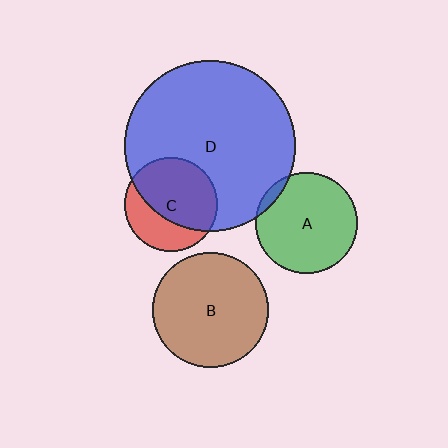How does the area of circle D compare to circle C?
Approximately 3.4 times.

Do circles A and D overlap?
Yes.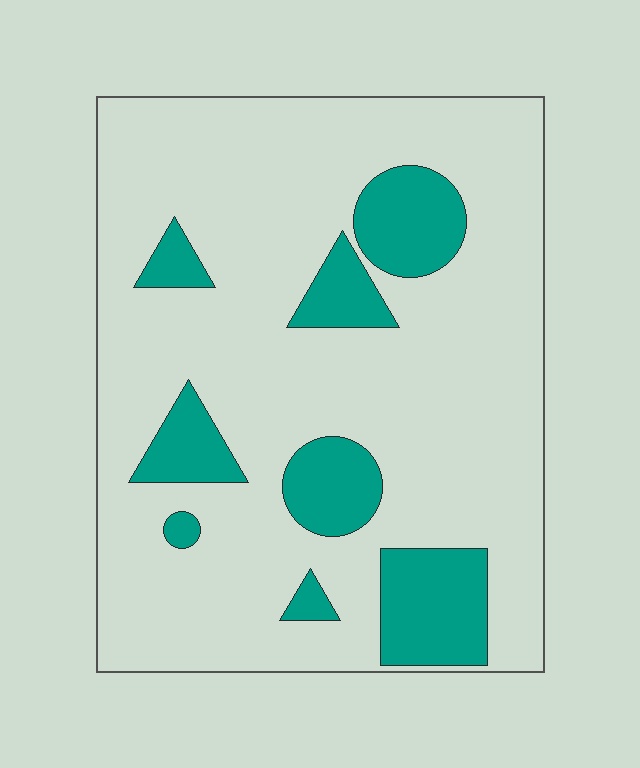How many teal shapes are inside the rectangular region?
8.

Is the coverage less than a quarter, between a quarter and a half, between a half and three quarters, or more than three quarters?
Less than a quarter.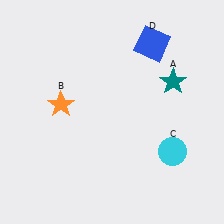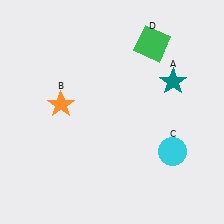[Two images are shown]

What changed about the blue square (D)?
In Image 1, D is blue. In Image 2, it changed to green.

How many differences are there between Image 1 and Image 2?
There is 1 difference between the two images.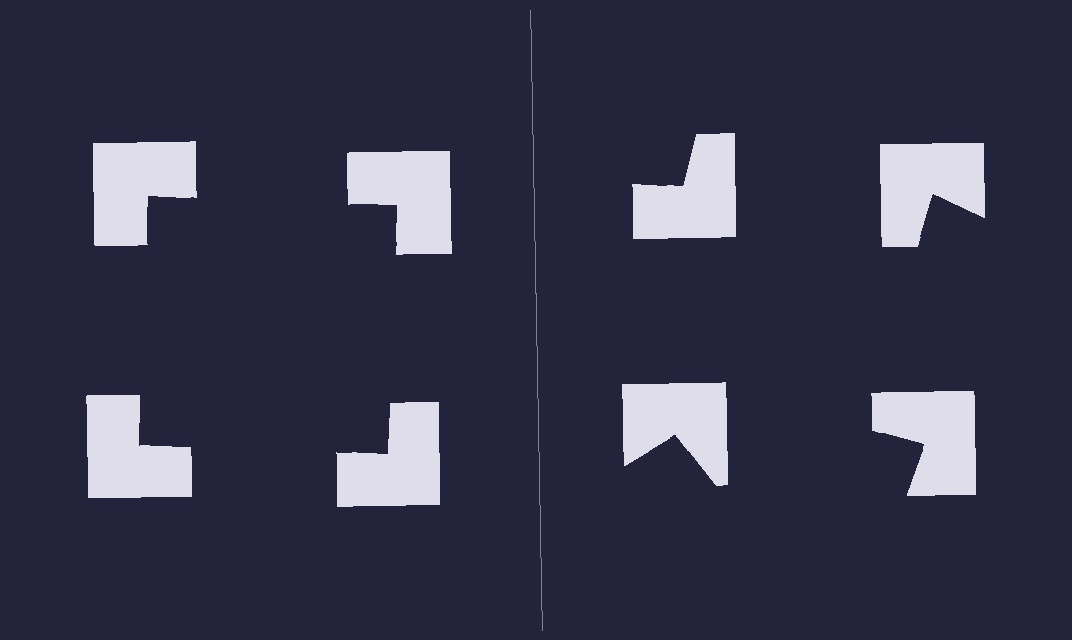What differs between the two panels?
The notched squares are positioned identically on both sides; only the wedge orientations differ. On the left they align to a square; on the right they are misaligned.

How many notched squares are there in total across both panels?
8 — 4 on each side.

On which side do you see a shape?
An illusory square appears on the left side. On the right side the wedge cuts are rotated, so no coherent shape forms.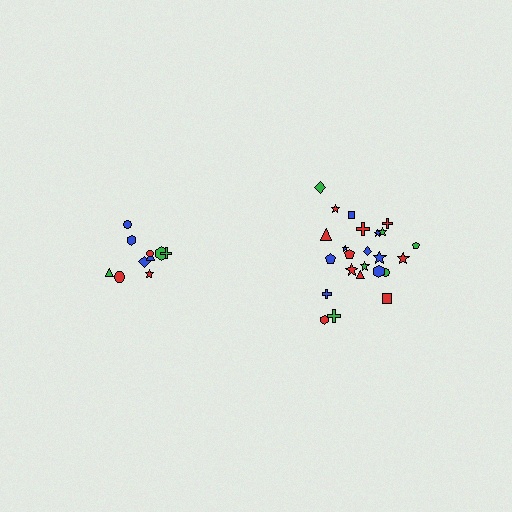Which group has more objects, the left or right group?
The right group.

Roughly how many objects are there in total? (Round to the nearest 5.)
Roughly 35 objects in total.